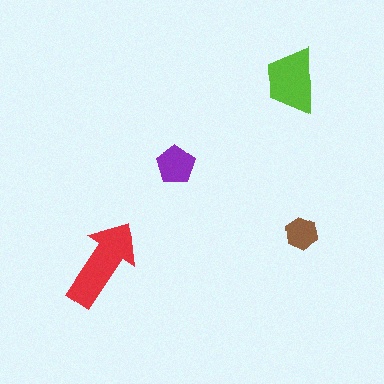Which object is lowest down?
The red arrow is bottommost.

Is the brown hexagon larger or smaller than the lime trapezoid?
Smaller.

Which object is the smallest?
The brown hexagon.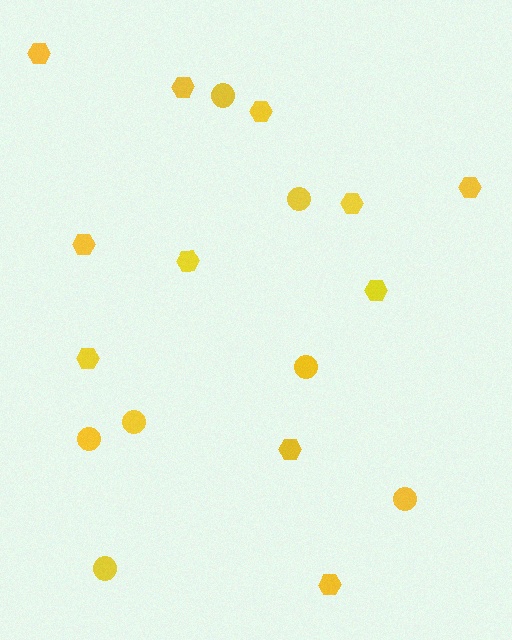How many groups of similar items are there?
There are 2 groups: one group of hexagons (11) and one group of circles (7).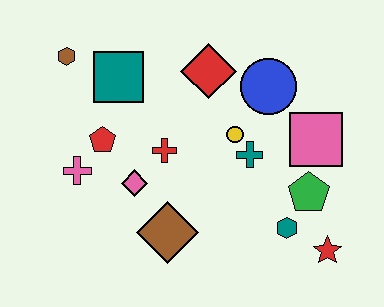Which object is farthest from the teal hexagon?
The brown hexagon is farthest from the teal hexagon.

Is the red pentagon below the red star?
No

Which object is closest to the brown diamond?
The pink diamond is closest to the brown diamond.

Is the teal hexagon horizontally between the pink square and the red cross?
Yes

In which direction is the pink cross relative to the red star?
The pink cross is to the left of the red star.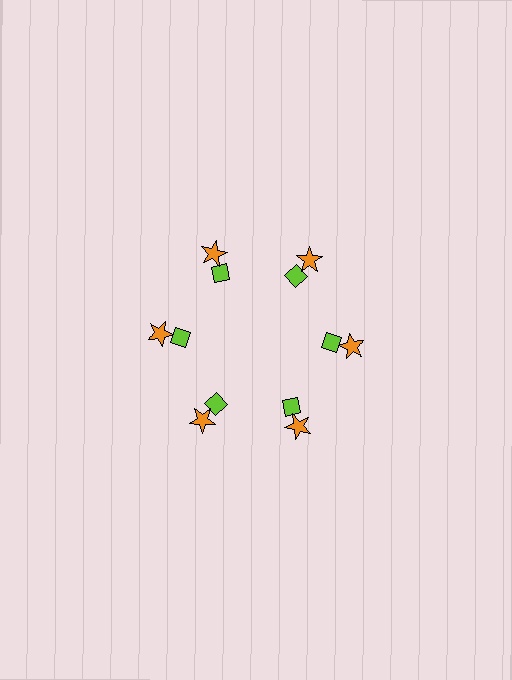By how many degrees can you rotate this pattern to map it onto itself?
The pattern maps onto itself every 60 degrees of rotation.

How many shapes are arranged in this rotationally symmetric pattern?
There are 12 shapes, arranged in 6 groups of 2.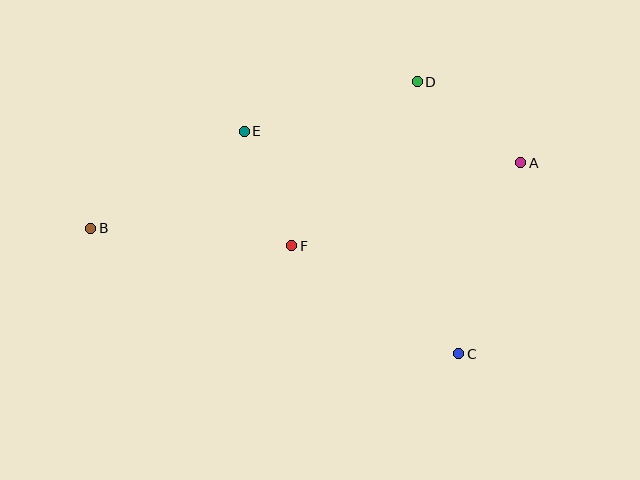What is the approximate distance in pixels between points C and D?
The distance between C and D is approximately 275 pixels.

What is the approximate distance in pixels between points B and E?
The distance between B and E is approximately 182 pixels.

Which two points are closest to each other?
Points E and F are closest to each other.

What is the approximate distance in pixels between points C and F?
The distance between C and F is approximately 199 pixels.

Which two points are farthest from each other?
Points A and B are farthest from each other.